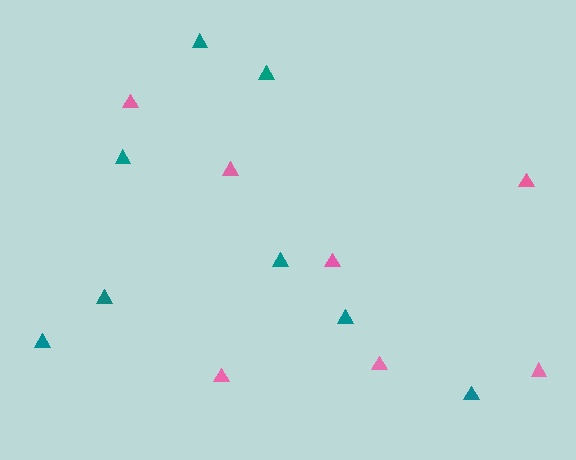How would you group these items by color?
There are 2 groups: one group of pink triangles (7) and one group of teal triangles (8).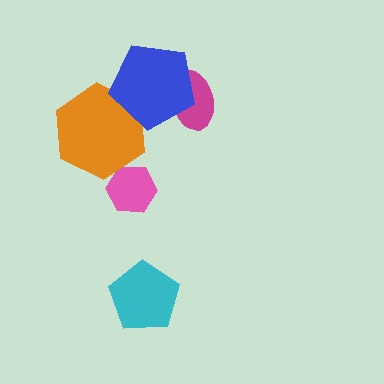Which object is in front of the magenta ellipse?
The blue pentagon is in front of the magenta ellipse.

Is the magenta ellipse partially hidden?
Yes, it is partially covered by another shape.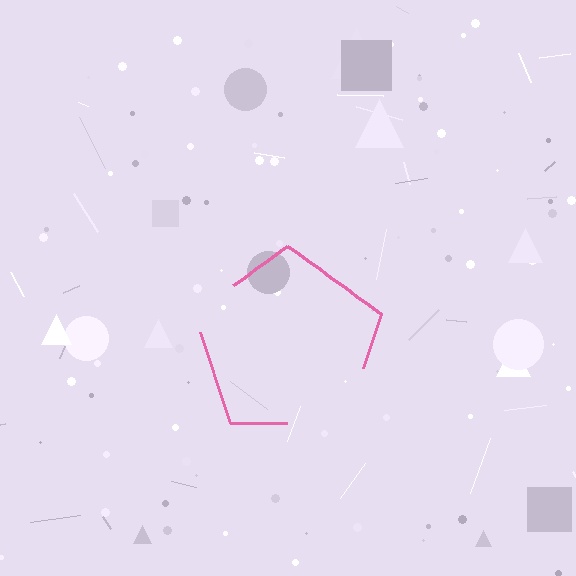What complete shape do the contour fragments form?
The contour fragments form a pentagon.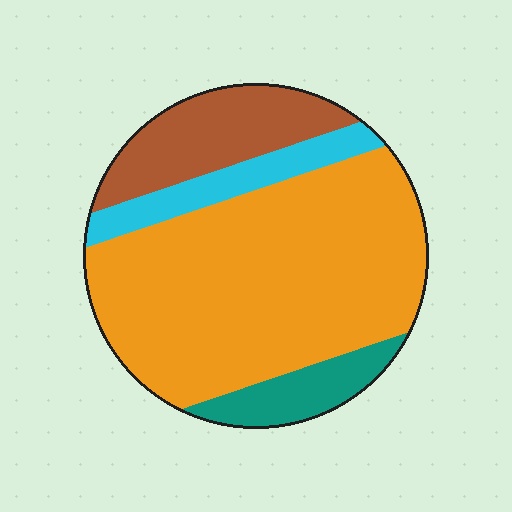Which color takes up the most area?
Orange, at roughly 65%.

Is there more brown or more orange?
Orange.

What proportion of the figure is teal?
Teal covers 9% of the figure.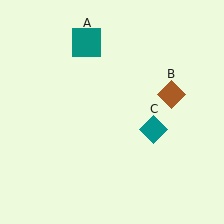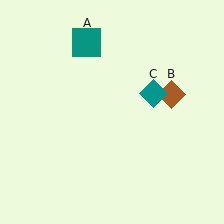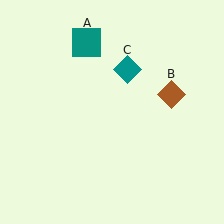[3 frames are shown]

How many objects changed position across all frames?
1 object changed position: teal diamond (object C).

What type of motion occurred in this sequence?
The teal diamond (object C) rotated counterclockwise around the center of the scene.